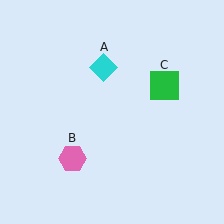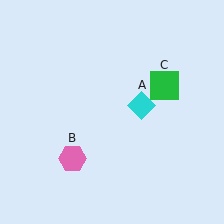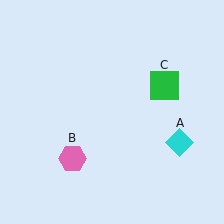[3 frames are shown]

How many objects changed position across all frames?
1 object changed position: cyan diamond (object A).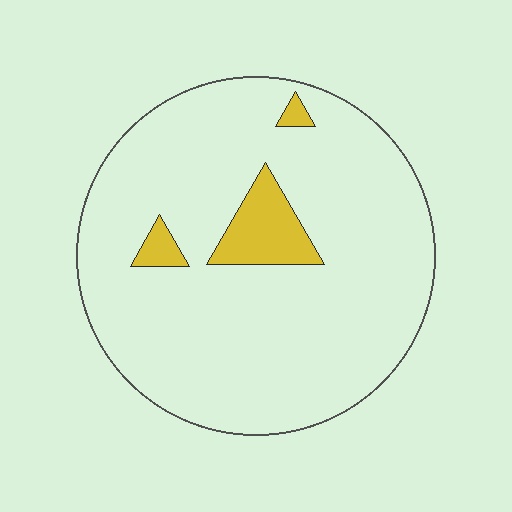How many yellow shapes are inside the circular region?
3.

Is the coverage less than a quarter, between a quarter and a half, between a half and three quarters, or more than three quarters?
Less than a quarter.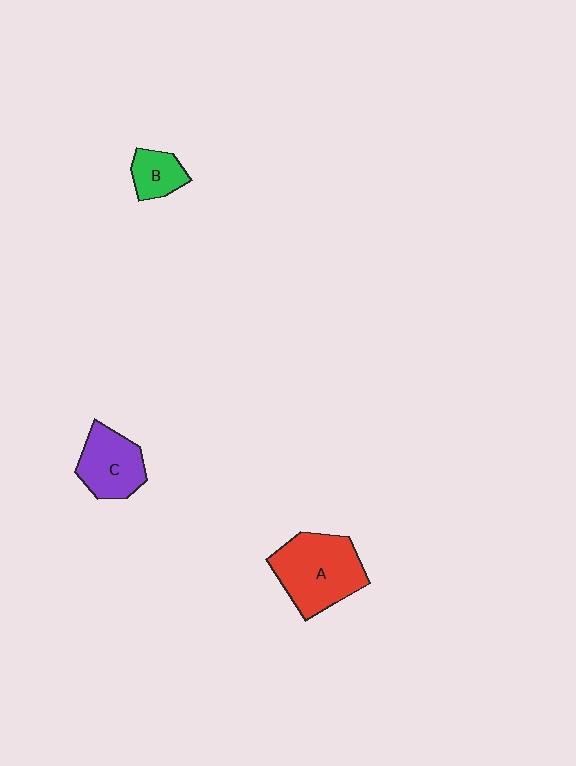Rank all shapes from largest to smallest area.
From largest to smallest: A (red), C (purple), B (green).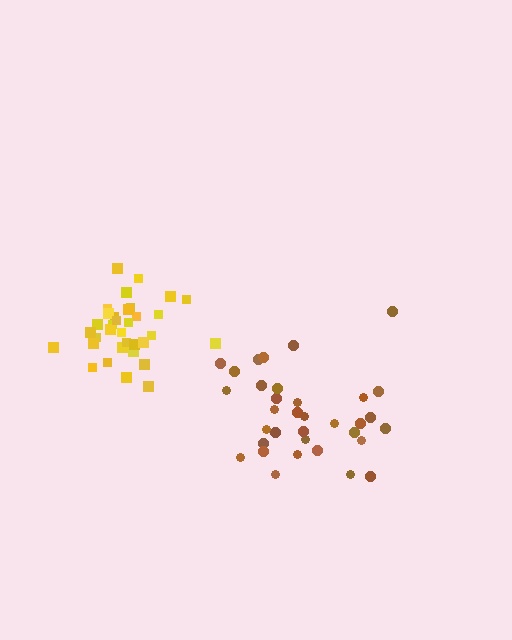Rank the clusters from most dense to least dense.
yellow, brown.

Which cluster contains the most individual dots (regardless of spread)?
Yellow (35).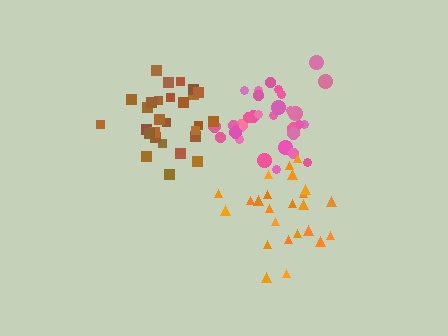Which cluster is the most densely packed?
Pink.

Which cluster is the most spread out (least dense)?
Orange.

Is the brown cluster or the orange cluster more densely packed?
Brown.